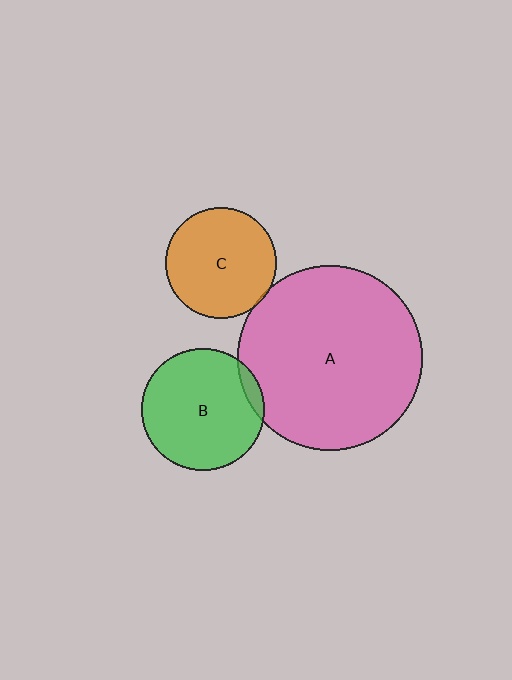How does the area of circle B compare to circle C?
Approximately 1.2 times.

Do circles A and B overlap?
Yes.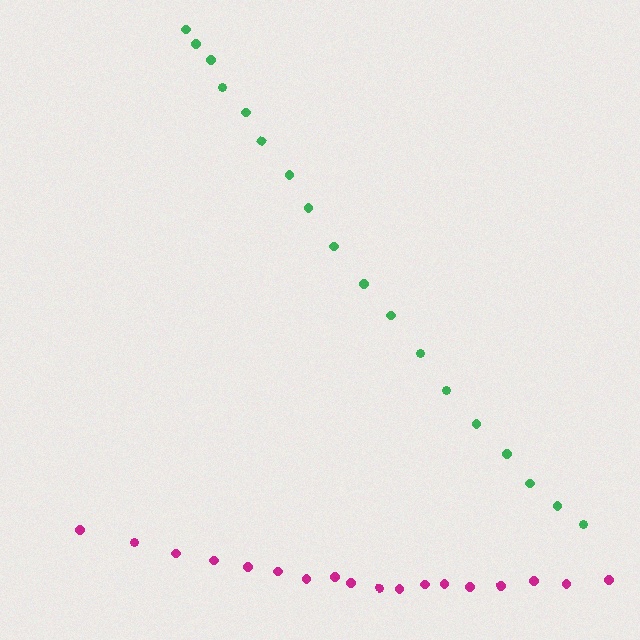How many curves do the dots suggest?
There are 2 distinct paths.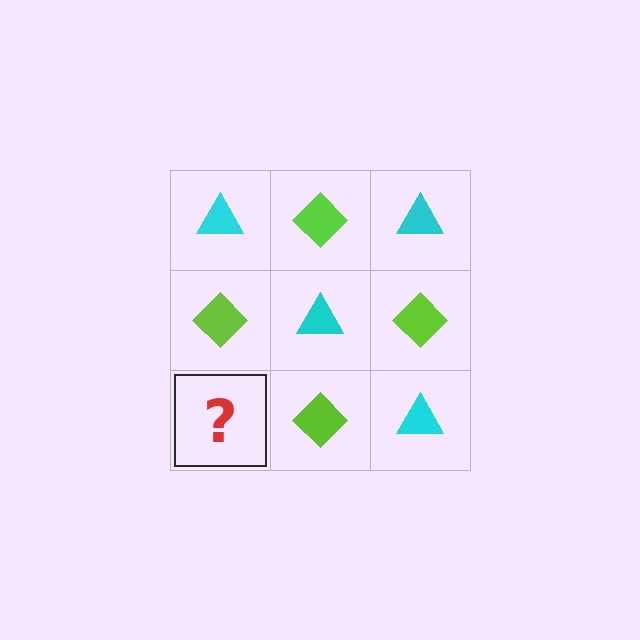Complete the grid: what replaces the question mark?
The question mark should be replaced with a cyan triangle.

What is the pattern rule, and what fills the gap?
The rule is that it alternates cyan triangle and lime diamond in a checkerboard pattern. The gap should be filled with a cyan triangle.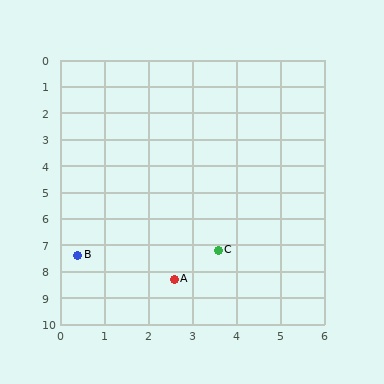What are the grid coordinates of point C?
Point C is at approximately (3.6, 7.2).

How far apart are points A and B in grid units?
Points A and B are about 2.4 grid units apart.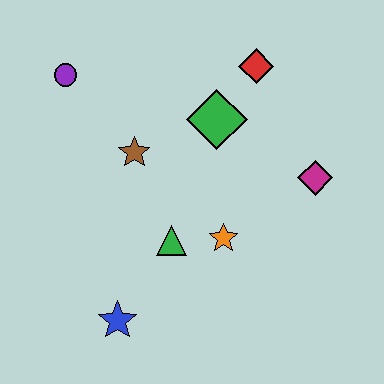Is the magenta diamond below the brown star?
Yes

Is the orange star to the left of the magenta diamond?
Yes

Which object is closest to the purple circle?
The brown star is closest to the purple circle.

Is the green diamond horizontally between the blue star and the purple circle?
No